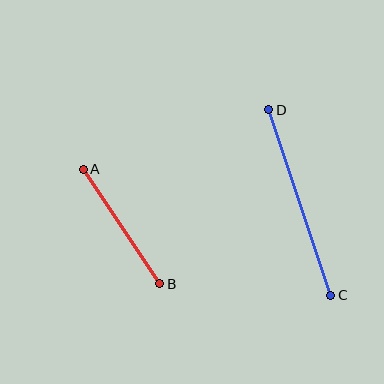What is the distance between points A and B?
The distance is approximately 138 pixels.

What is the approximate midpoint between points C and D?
The midpoint is at approximately (300, 203) pixels.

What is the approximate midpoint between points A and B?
The midpoint is at approximately (122, 226) pixels.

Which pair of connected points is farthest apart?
Points C and D are farthest apart.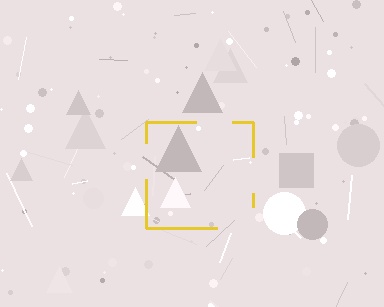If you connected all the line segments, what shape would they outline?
They would outline a square.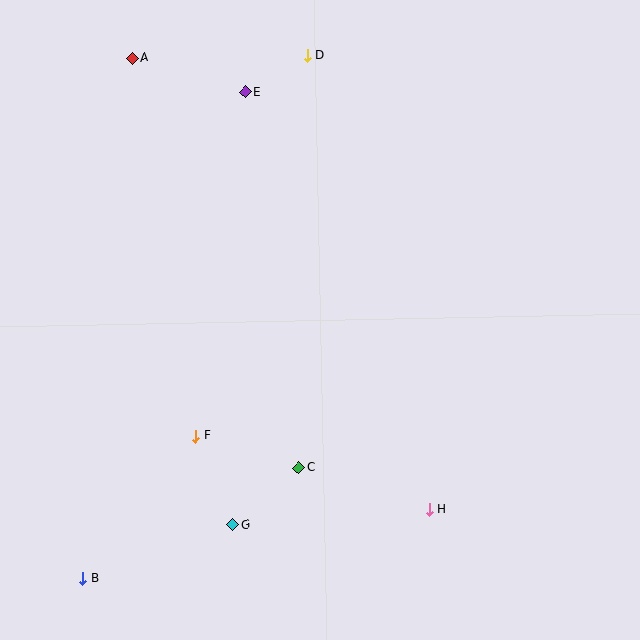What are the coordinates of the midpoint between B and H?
The midpoint between B and H is at (256, 544).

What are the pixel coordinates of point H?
Point H is at (429, 509).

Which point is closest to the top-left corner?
Point A is closest to the top-left corner.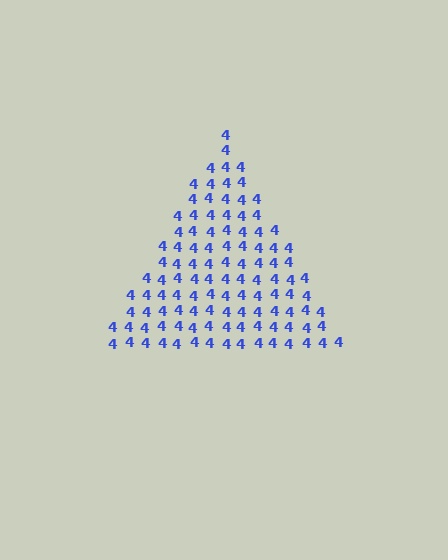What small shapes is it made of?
It is made of small digit 4's.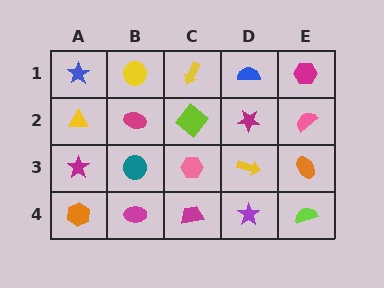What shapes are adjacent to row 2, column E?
A magenta hexagon (row 1, column E), an orange ellipse (row 3, column E), a magenta star (row 2, column D).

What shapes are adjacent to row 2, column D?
A blue semicircle (row 1, column D), a yellow arrow (row 3, column D), a lime diamond (row 2, column C), a pink semicircle (row 2, column E).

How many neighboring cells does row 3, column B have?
4.